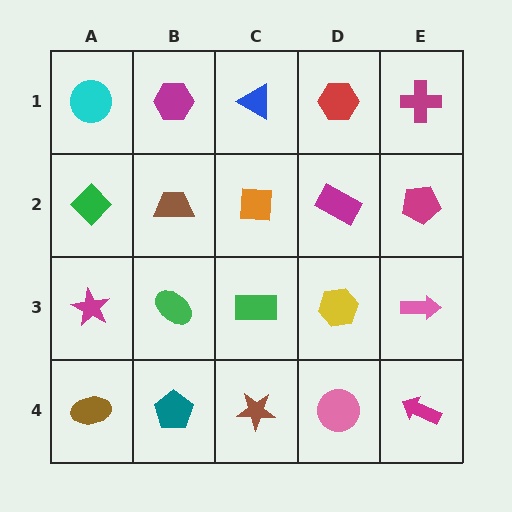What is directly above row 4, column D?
A yellow hexagon.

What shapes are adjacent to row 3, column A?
A green diamond (row 2, column A), a brown ellipse (row 4, column A), a green ellipse (row 3, column B).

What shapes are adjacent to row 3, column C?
An orange square (row 2, column C), a brown star (row 4, column C), a green ellipse (row 3, column B), a yellow hexagon (row 3, column D).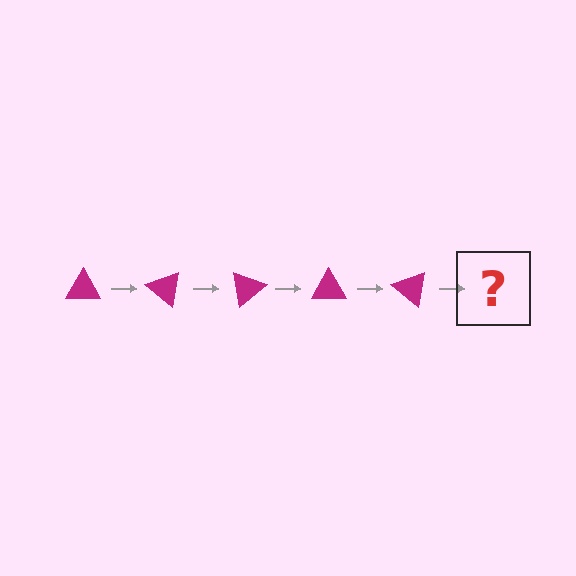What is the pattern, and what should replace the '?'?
The pattern is that the triangle rotates 40 degrees each step. The '?' should be a magenta triangle rotated 200 degrees.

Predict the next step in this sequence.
The next step is a magenta triangle rotated 200 degrees.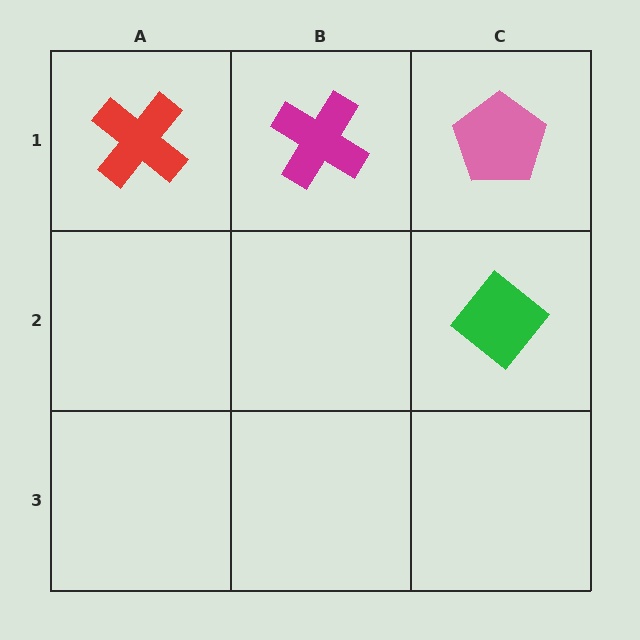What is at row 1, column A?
A red cross.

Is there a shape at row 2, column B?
No, that cell is empty.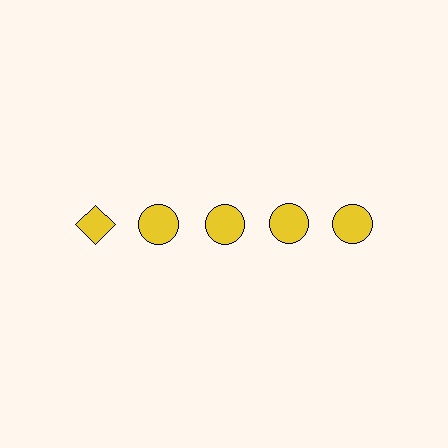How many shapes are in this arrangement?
There are 5 shapes arranged in a grid pattern.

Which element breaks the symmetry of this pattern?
The yellow diamond in the top row, leftmost column breaks the symmetry. All other shapes are yellow circles.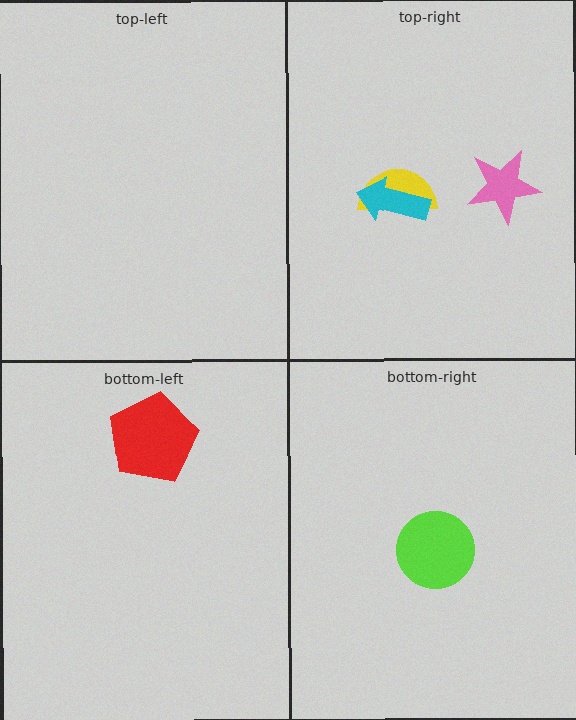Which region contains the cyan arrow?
The top-right region.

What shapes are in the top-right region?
The yellow semicircle, the pink star, the cyan arrow.